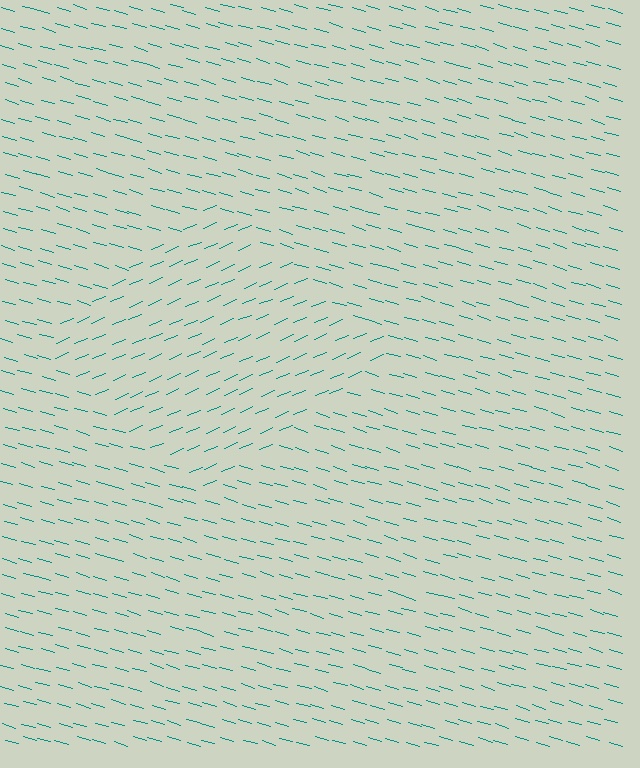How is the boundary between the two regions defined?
The boundary is defined purely by a change in line orientation (approximately 39 degrees difference). All lines are the same color and thickness.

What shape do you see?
I see a diamond.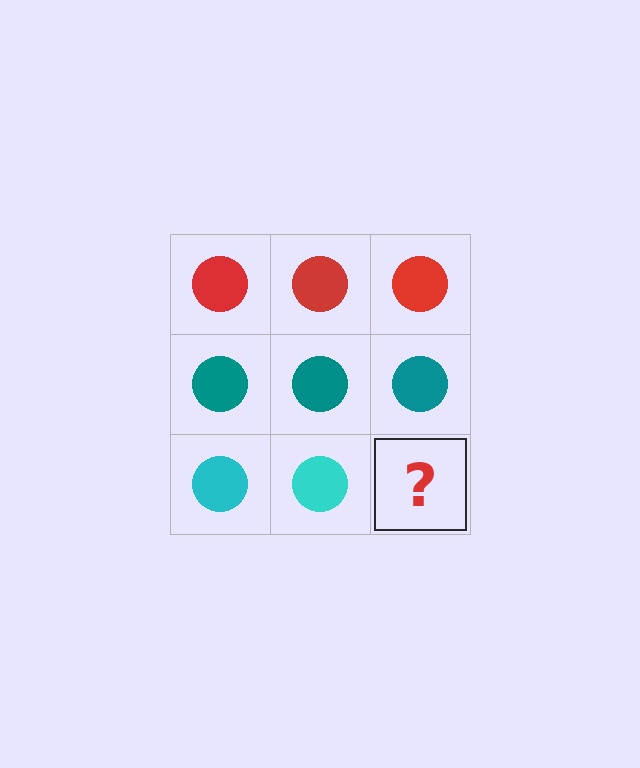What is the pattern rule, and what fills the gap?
The rule is that each row has a consistent color. The gap should be filled with a cyan circle.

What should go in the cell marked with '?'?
The missing cell should contain a cyan circle.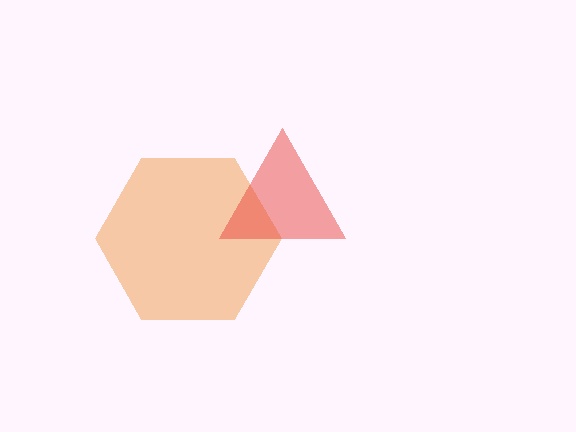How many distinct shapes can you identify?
There are 2 distinct shapes: an orange hexagon, a red triangle.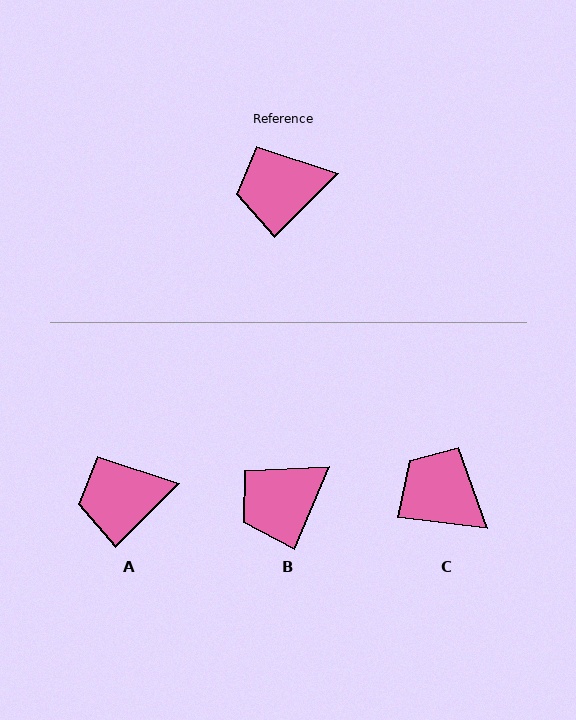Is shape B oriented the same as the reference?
No, it is off by about 22 degrees.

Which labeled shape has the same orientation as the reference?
A.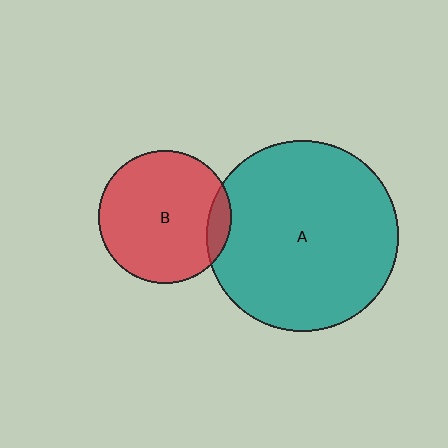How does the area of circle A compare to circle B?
Approximately 2.1 times.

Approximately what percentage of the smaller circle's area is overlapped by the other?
Approximately 10%.